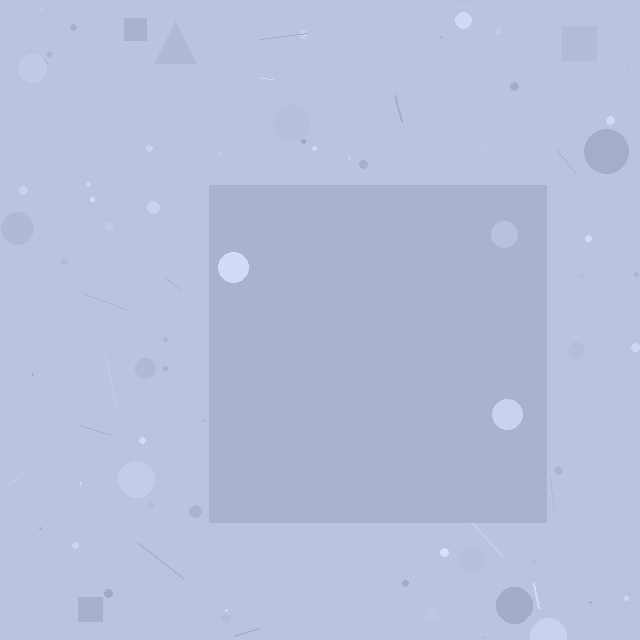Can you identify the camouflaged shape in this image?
The camouflaged shape is a square.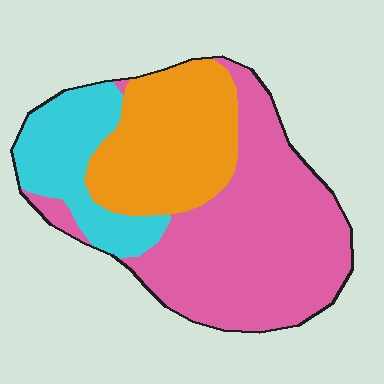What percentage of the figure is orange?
Orange takes up between a sixth and a third of the figure.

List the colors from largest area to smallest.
From largest to smallest: pink, orange, cyan.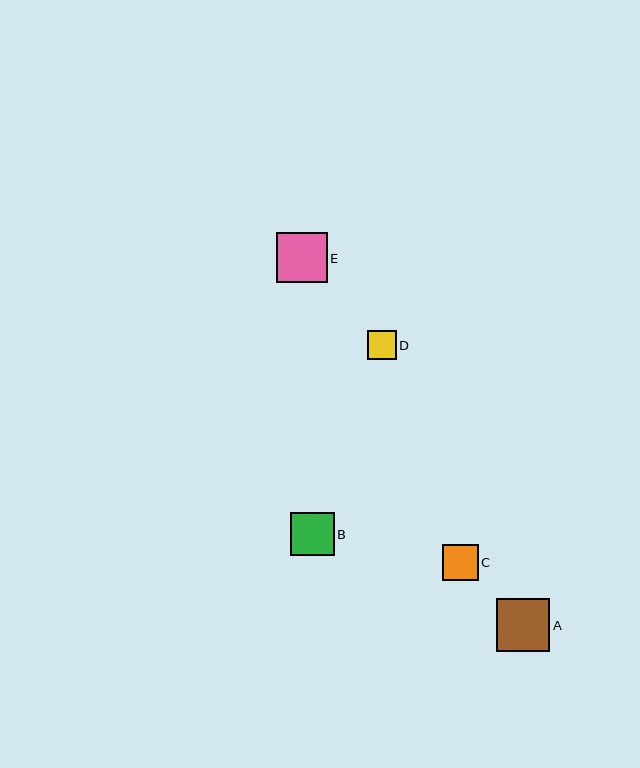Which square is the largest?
Square A is the largest with a size of approximately 53 pixels.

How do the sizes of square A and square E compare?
Square A and square E are approximately the same size.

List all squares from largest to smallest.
From largest to smallest: A, E, B, C, D.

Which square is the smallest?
Square D is the smallest with a size of approximately 29 pixels.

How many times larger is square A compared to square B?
Square A is approximately 1.2 times the size of square B.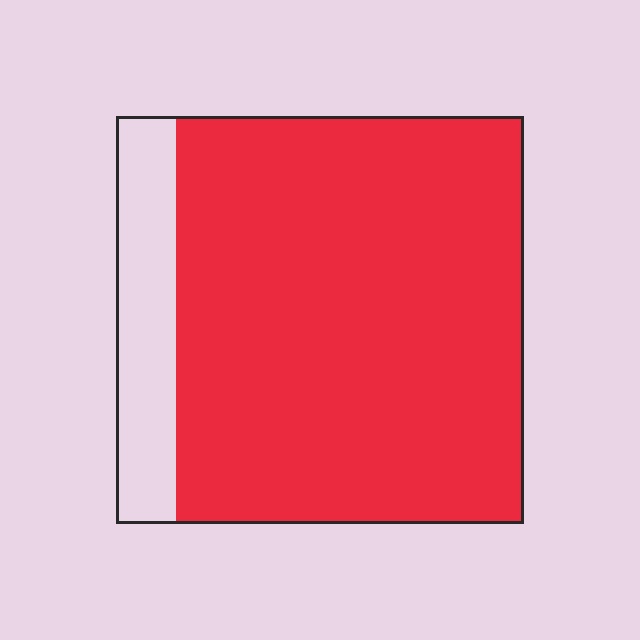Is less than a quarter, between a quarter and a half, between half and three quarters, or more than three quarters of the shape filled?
More than three quarters.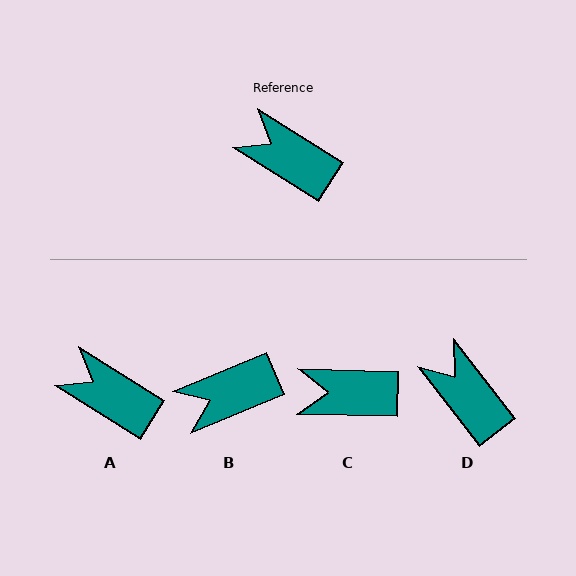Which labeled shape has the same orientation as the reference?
A.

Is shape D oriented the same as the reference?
No, it is off by about 20 degrees.